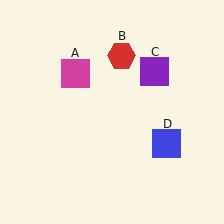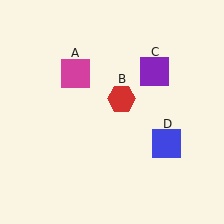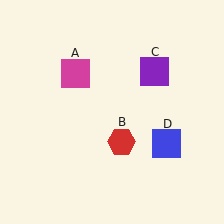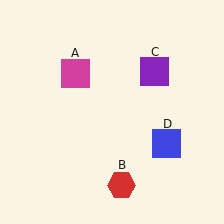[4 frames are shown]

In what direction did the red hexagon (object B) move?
The red hexagon (object B) moved down.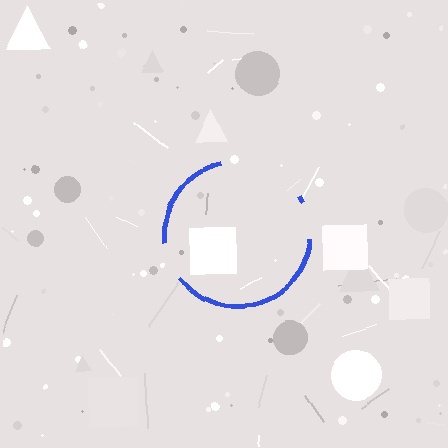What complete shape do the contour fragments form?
The contour fragments form a circle.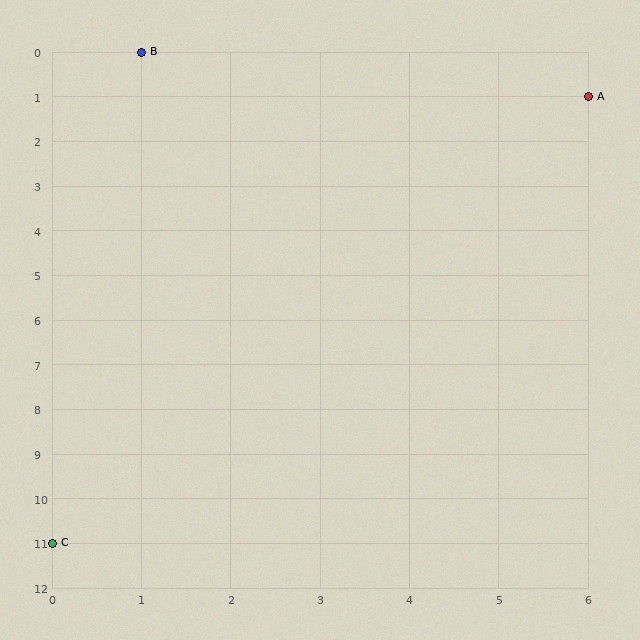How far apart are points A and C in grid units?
Points A and C are 6 columns and 10 rows apart (about 11.7 grid units diagonally).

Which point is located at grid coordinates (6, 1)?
Point A is at (6, 1).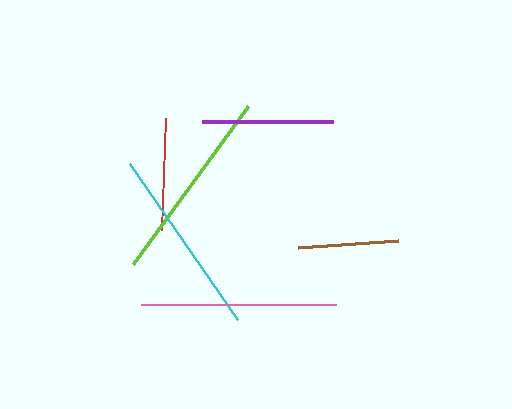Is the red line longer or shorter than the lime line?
The lime line is longer than the red line.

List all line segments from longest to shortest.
From longest to shortest: lime, pink, cyan, purple, red, brown.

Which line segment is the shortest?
The brown line is the shortest at approximately 101 pixels.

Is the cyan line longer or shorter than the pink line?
The pink line is longer than the cyan line.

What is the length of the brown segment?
The brown segment is approximately 101 pixels long.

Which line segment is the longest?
The lime line is the longest at approximately 195 pixels.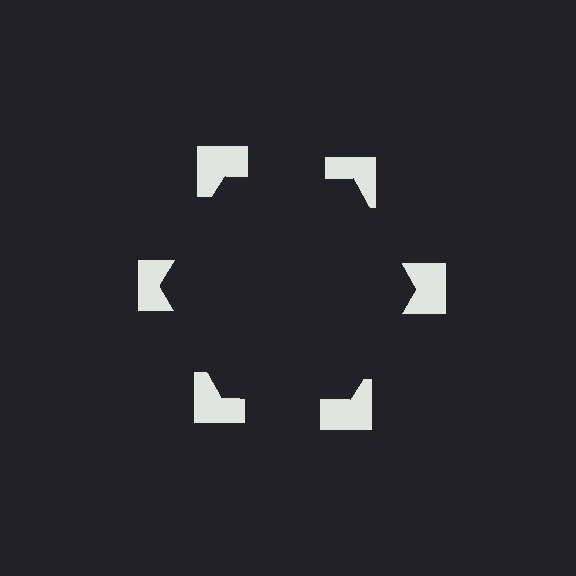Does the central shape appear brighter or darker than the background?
It typically appears slightly darker than the background, even though no actual brightness change is drawn.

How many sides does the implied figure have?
6 sides.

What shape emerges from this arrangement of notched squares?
An illusory hexagon — its edges are inferred from the aligned wedge cuts in the notched squares, not physically drawn.